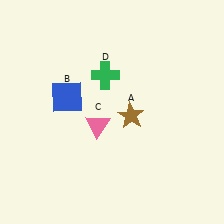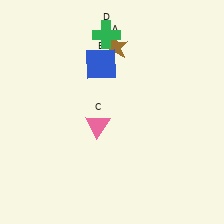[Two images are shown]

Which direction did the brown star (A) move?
The brown star (A) moved up.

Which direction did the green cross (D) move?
The green cross (D) moved up.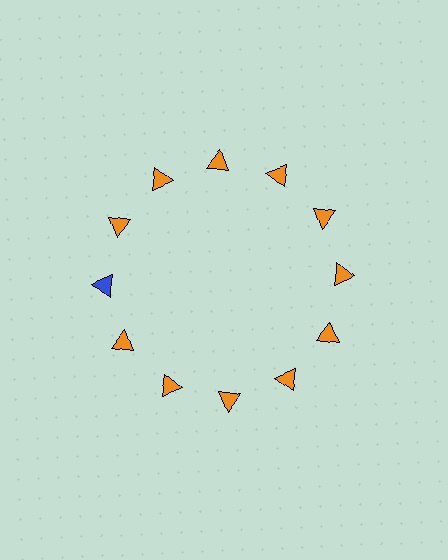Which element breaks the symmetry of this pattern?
The blue triangle at roughly the 9 o'clock position breaks the symmetry. All other shapes are orange triangles.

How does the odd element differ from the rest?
It has a different color: blue instead of orange.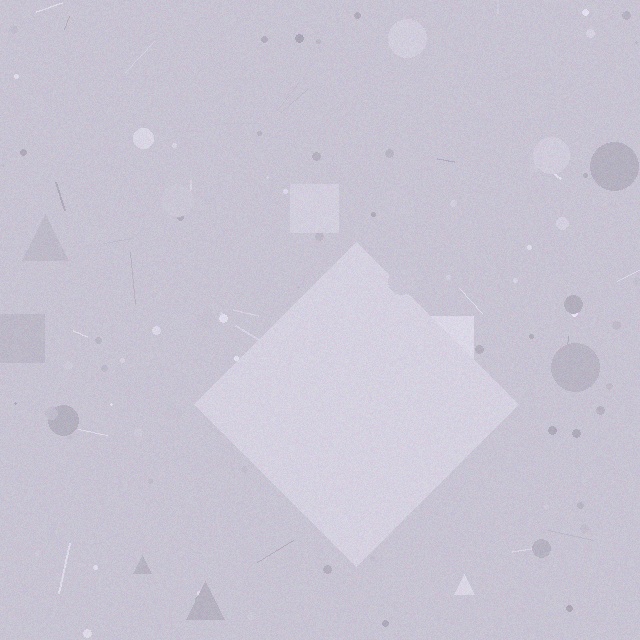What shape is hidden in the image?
A diamond is hidden in the image.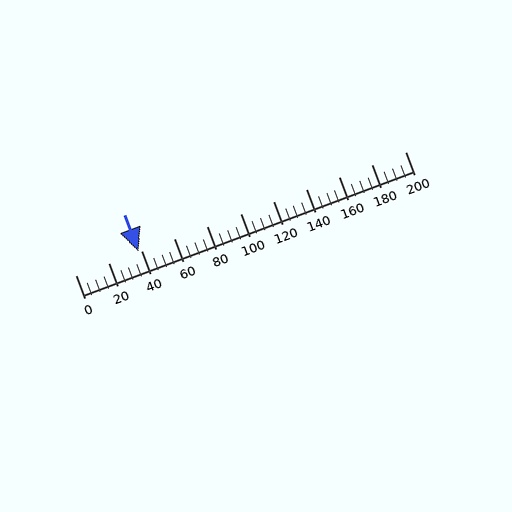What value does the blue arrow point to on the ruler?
The blue arrow points to approximately 39.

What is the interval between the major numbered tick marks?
The major tick marks are spaced 20 units apart.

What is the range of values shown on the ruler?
The ruler shows values from 0 to 200.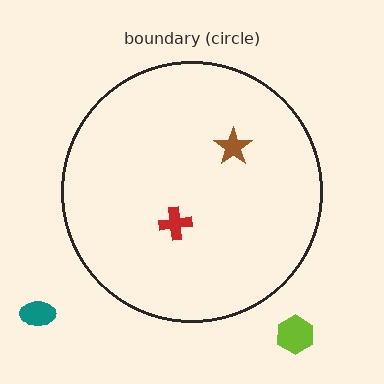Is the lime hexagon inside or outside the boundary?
Outside.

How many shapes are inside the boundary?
2 inside, 2 outside.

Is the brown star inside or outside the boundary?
Inside.